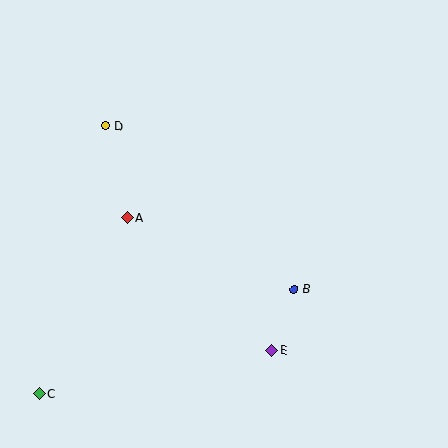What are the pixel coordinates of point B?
Point B is at (294, 289).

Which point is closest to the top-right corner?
Point B is closest to the top-right corner.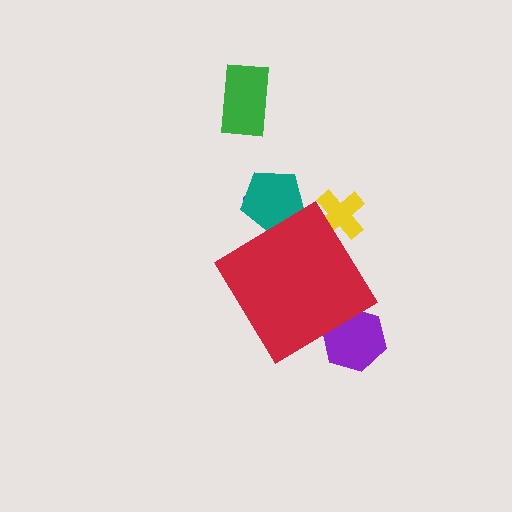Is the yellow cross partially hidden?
Yes, the yellow cross is partially hidden behind the red diamond.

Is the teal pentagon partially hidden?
Yes, the teal pentagon is partially hidden behind the red diamond.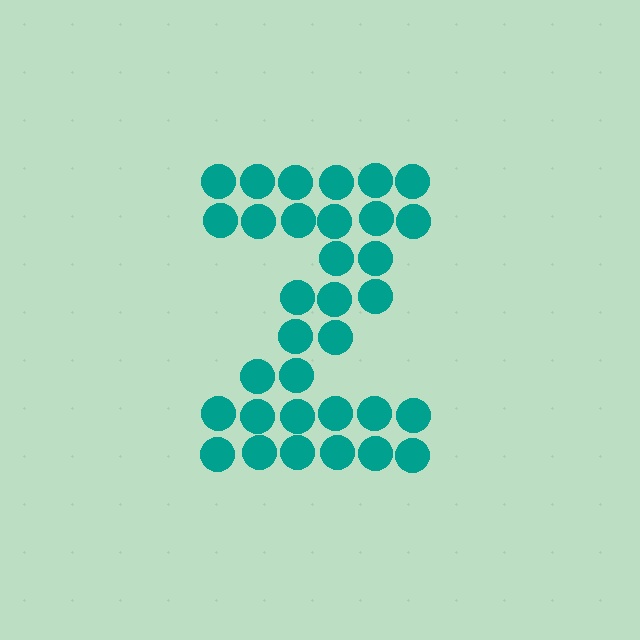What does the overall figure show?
The overall figure shows the letter Z.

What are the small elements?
The small elements are circles.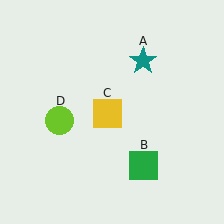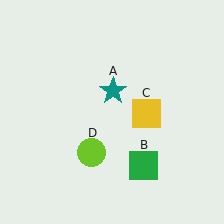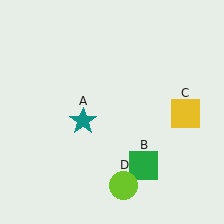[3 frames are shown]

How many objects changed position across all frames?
3 objects changed position: teal star (object A), yellow square (object C), lime circle (object D).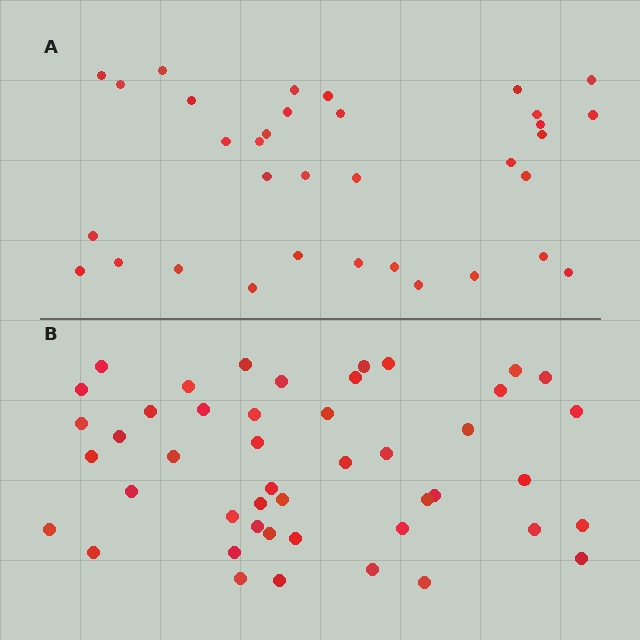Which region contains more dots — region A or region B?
Region B (the bottom region) has more dots.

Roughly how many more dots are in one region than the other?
Region B has roughly 12 or so more dots than region A.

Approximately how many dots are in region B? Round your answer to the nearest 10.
About 50 dots. (The exact count is 46, which rounds to 50.)